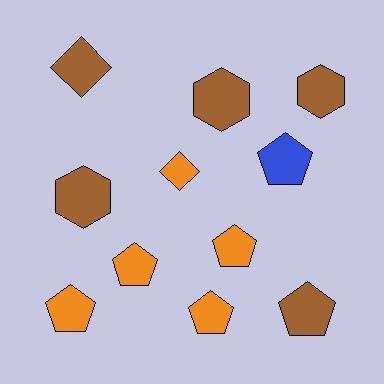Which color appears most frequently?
Orange, with 5 objects.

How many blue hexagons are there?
There are no blue hexagons.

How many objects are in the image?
There are 11 objects.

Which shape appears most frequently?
Pentagon, with 6 objects.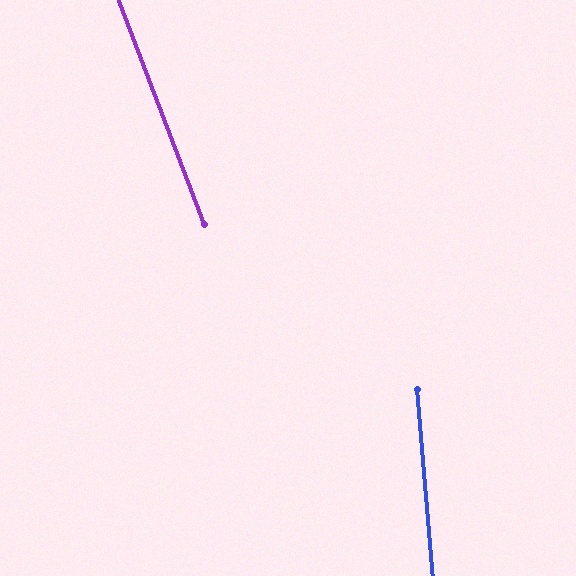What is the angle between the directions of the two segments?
Approximately 16 degrees.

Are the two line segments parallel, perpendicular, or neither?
Neither parallel nor perpendicular — they differ by about 16°.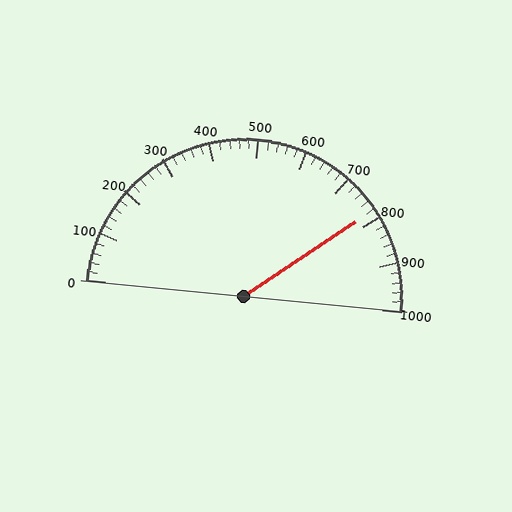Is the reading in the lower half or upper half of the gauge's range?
The reading is in the upper half of the range (0 to 1000).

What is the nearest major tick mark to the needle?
The nearest major tick mark is 800.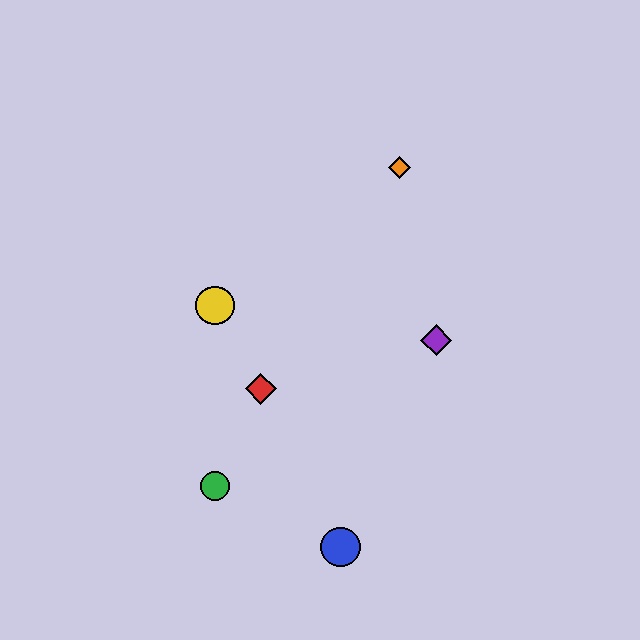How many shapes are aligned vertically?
2 shapes (the green circle, the yellow circle) are aligned vertically.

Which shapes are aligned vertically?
The green circle, the yellow circle are aligned vertically.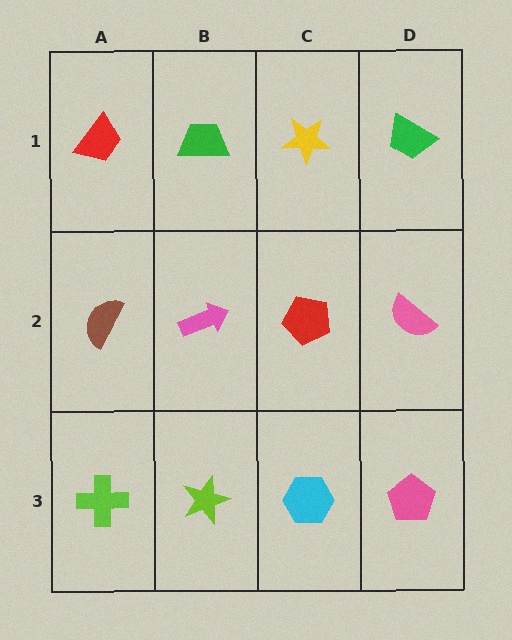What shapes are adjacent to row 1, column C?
A red pentagon (row 2, column C), a green trapezoid (row 1, column B), a green trapezoid (row 1, column D).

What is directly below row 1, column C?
A red pentagon.